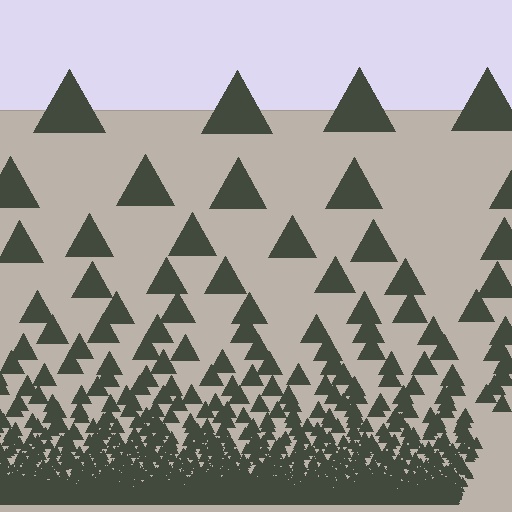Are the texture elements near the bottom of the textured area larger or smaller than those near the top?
Smaller. The gradient is inverted — elements near the bottom are smaller and denser.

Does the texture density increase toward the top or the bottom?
Density increases toward the bottom.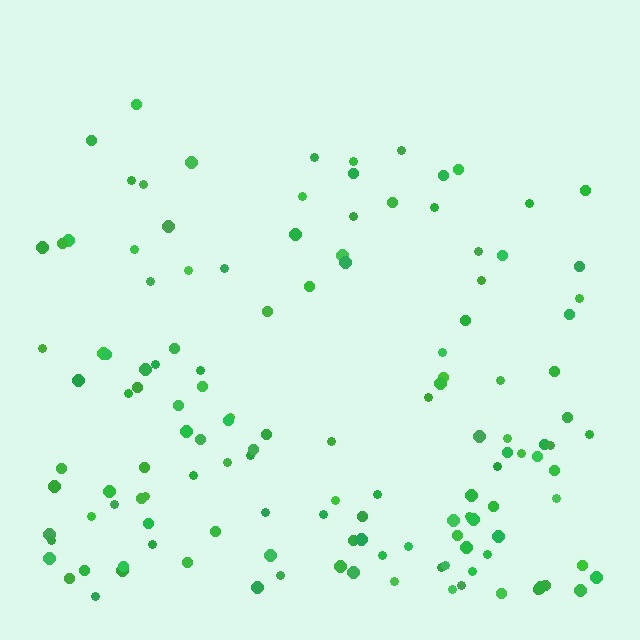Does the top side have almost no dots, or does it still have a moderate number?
Still a moderate number, just noticeably fewer than the bottom.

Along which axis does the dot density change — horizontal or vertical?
Vertical.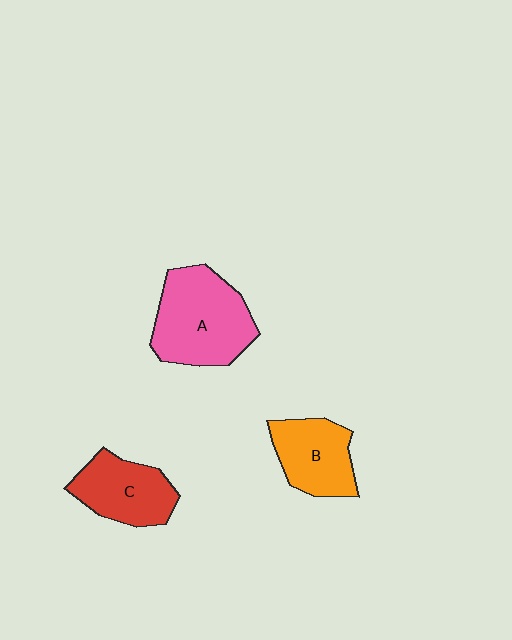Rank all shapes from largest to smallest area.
From largest to smallest: A (pink), C (red), B (orange).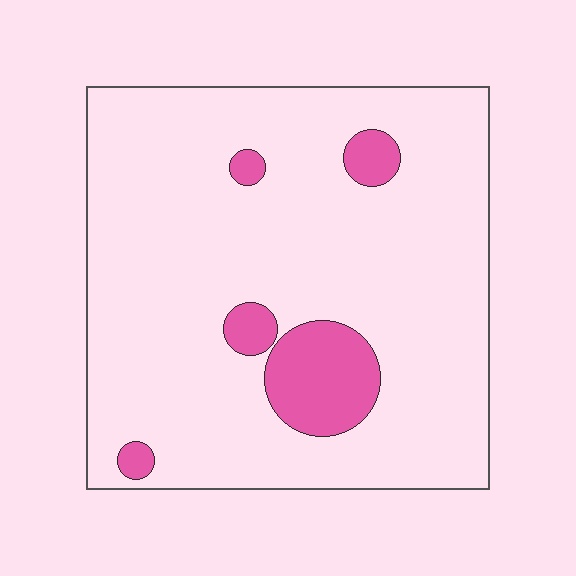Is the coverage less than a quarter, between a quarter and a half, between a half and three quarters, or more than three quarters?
Less than a quarter.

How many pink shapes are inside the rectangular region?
5.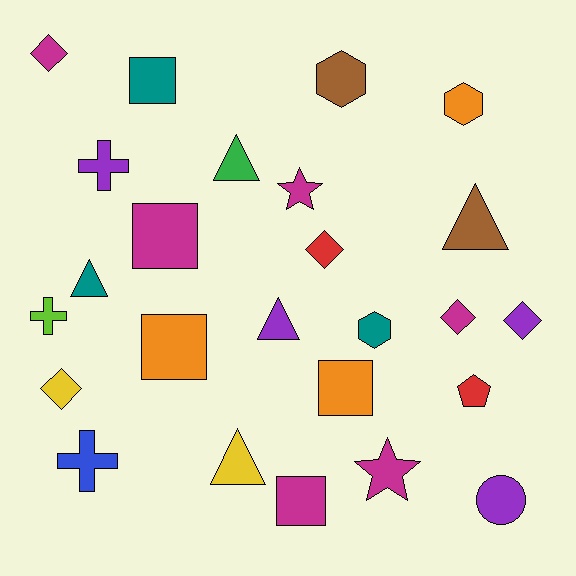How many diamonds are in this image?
There are 5 diamonds.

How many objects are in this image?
There are 25 objects.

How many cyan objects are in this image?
There are no cyan objects.